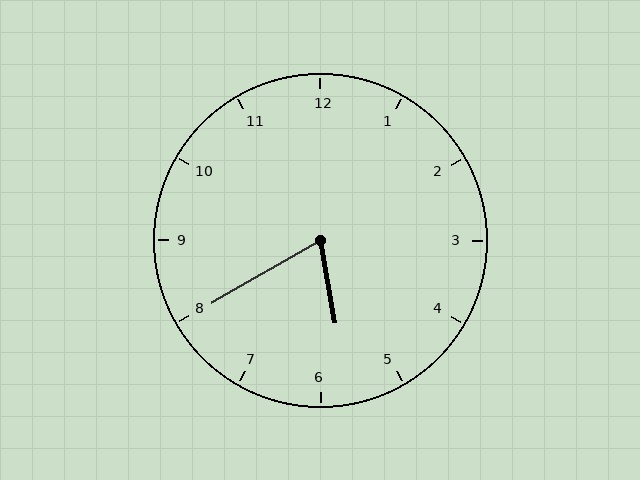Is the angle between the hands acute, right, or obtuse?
It is acute.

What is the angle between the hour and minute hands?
Approximately 70 degrees.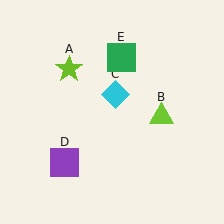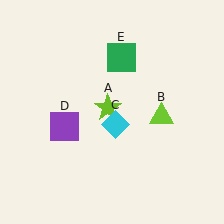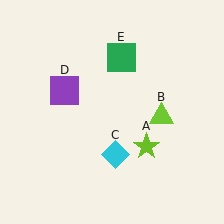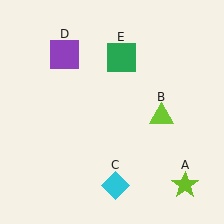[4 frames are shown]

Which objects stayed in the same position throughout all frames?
Lime triangle (object B) and green square (object E) remained stationary.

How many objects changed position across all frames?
3 objects changed position: lime star (object A), cyan diamond (object C), purple square (object D).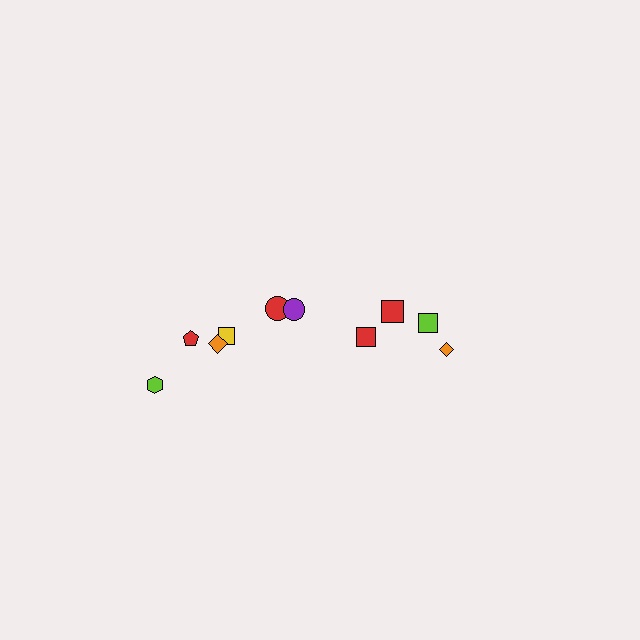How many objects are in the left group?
There are 6 objects.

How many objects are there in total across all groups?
There are 10 objects.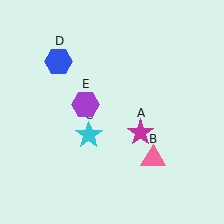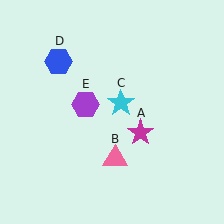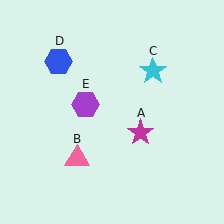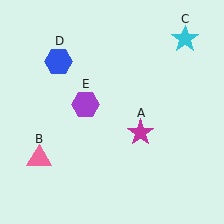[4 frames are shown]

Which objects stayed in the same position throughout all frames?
Magenta star (object A) and blue hexagon (object D) and purple hexagon (object E) remained stationary.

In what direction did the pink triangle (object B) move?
The pink triangle (object B) moved left.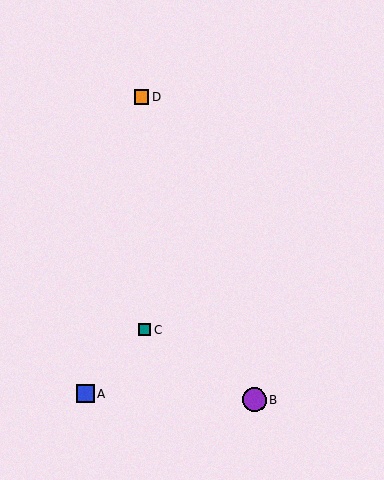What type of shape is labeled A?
Shape A is a blue square.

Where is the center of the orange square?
The center of the orange square is at (142, 97).